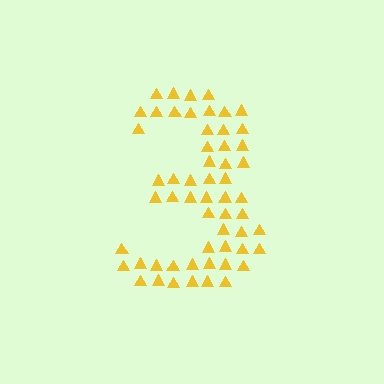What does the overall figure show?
The overall figure shows the digit 3.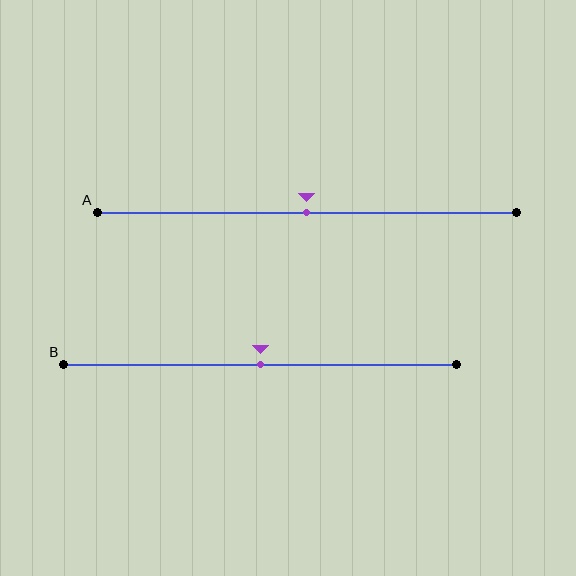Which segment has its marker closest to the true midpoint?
Segment A has its marker closest to the true midpoint.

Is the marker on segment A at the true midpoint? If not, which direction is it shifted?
Yes, the marker on segment A is at the true midpoint.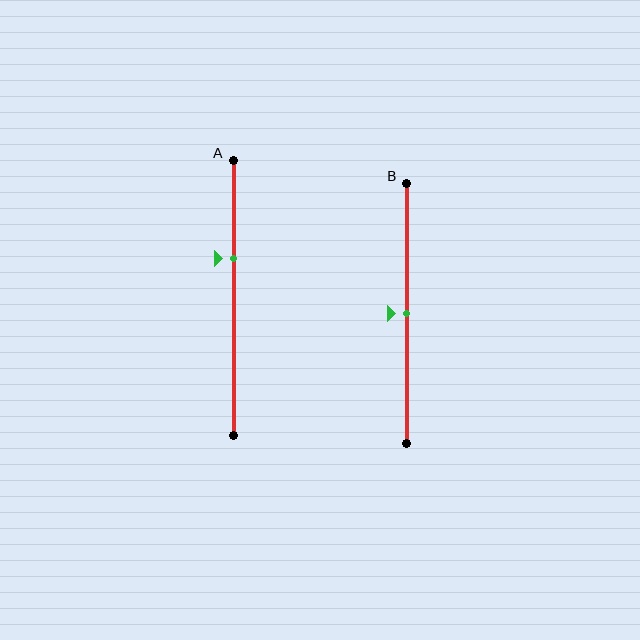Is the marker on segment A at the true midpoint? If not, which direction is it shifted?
No, the marker on segment A is shifted upward by about 14% of the segment length.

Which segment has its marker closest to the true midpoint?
Segment B has its marker closest to the true midpoint.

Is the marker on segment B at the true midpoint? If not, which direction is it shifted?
Yes, the marker on segment B is at the true midpoint.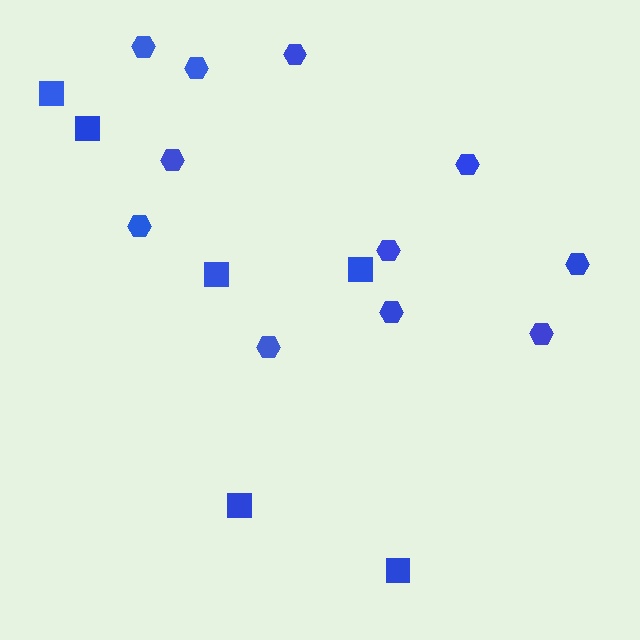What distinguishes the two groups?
There are 2 groups: one group of hexagons (11) and one group of squares (6).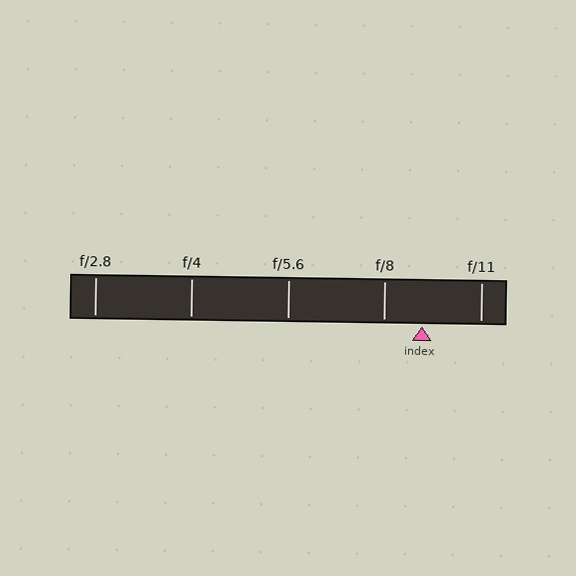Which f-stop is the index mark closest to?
The index mark is closest to f/8.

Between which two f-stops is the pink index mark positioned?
The index mark is between f/8 and f/11.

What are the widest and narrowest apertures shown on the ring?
The widest aperture shown is f/2.8 and the narrowest is f/11.